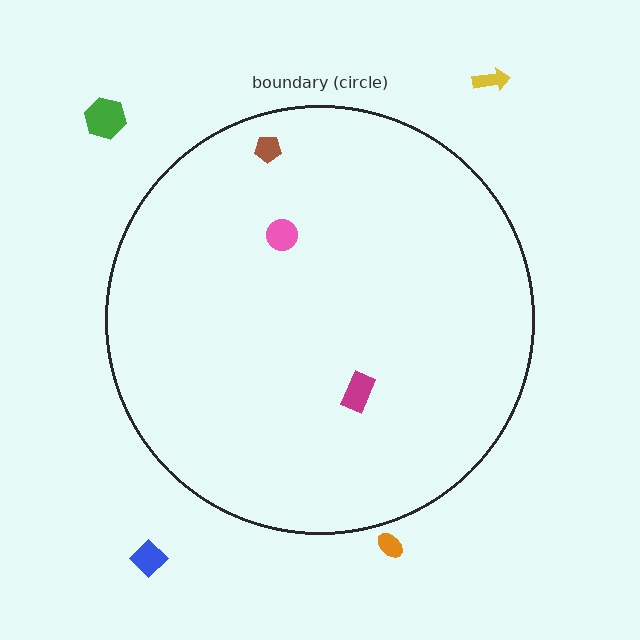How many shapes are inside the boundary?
3 inside, 4 outside.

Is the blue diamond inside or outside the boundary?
Outside.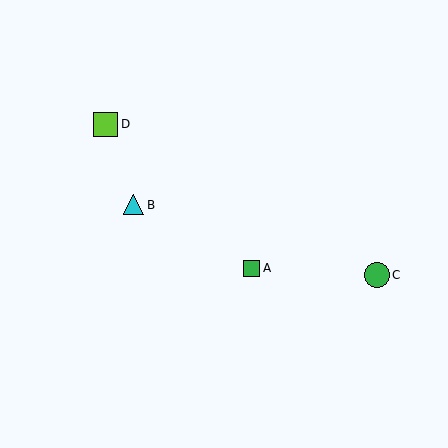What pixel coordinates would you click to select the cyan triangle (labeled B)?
Click at (134, 205) to select the cyan triangle B.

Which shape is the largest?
The green circle (labeled C) is the largest.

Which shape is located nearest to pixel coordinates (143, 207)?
The cyan triangle (labeled B) at (134, 205) is nearest to that location.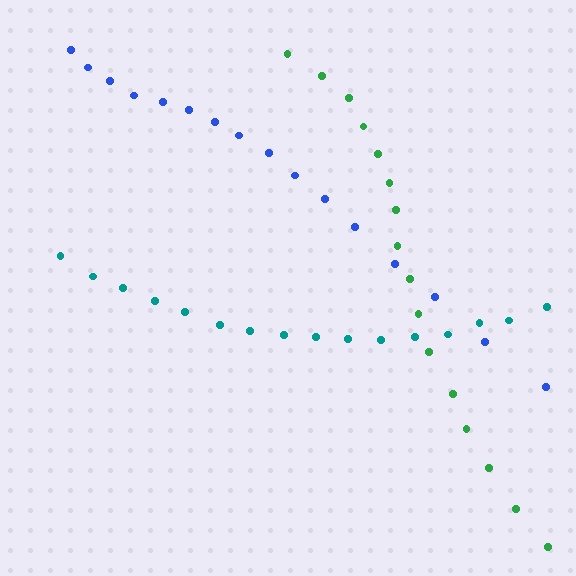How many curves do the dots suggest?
There are 3 distinct paths.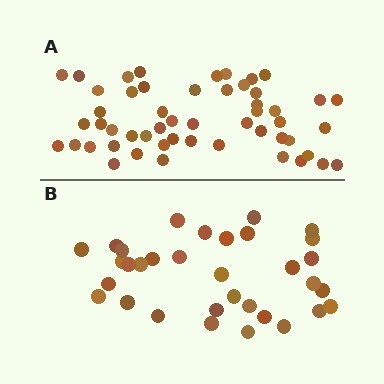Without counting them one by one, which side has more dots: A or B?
Region A (the top region) has more dots.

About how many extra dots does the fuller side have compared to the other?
Region A has approximately 20 more dots than region B.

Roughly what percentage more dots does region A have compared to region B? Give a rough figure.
About 60% more.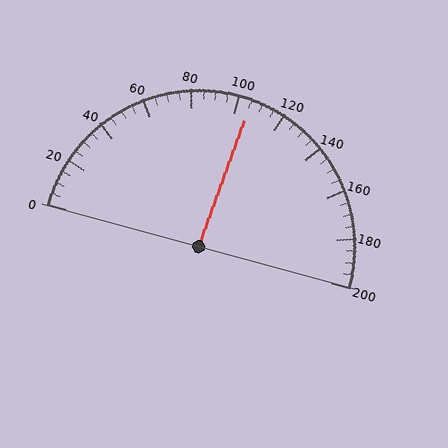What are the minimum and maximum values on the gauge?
The gauge ranges from 0 to 200.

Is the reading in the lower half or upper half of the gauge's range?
The reading is in the upper half of the range (0 to 200).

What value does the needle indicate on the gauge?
The needle indicates approximately 105.